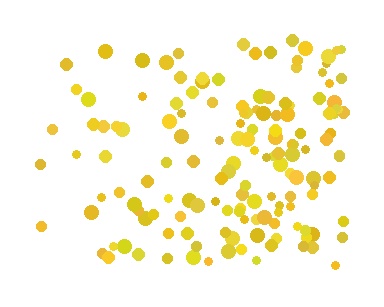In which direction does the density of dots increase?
From left to right, with the right side densest.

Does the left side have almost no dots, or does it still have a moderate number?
Still a moderate number, just noticeably fewer than the right.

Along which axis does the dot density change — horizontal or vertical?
Horizontal.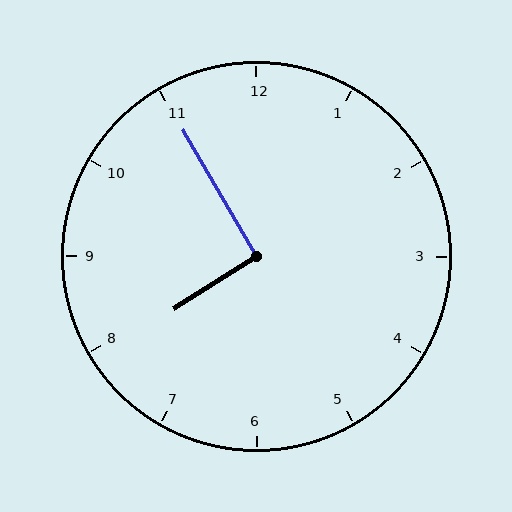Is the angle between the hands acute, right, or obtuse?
It is right.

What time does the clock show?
7:55.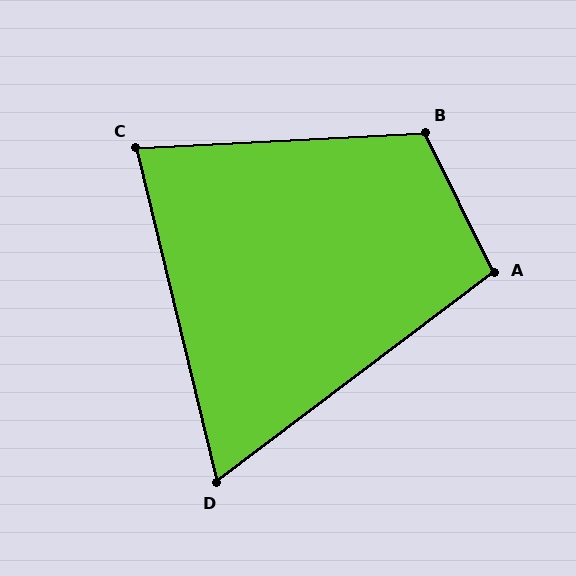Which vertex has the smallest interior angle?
D, at approximately 66 degrees.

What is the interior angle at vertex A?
Approximately 101 degrees (obtuse).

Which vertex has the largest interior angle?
B, at approximately 114 degrees.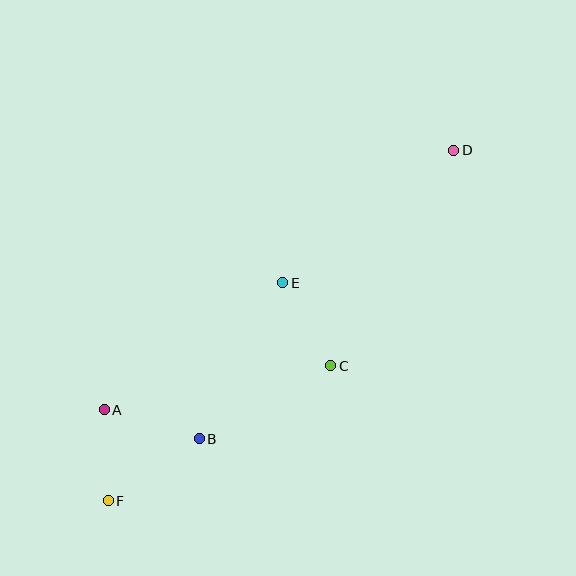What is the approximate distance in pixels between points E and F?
The distance between E and F is approximately 279 pixels.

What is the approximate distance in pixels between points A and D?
The distance between A and D is approximately 435 pixels.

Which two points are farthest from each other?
Points D and F are farthest from each other.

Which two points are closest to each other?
Points A and F are closest to each other.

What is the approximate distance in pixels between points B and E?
The distance between B and E is approximately 177 pixels.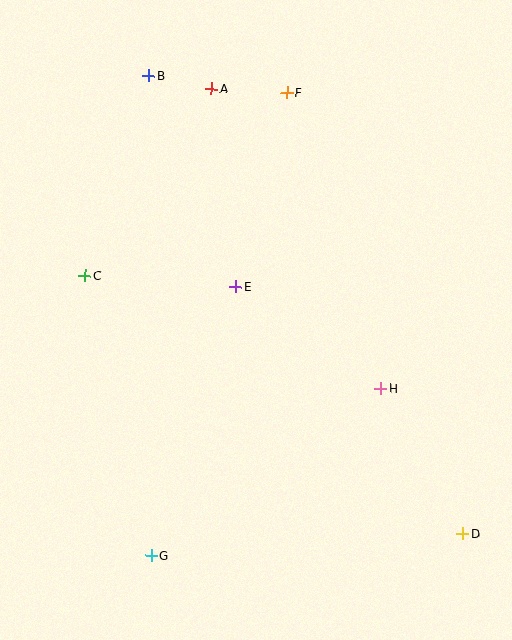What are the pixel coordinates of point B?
Point B is at (149, 76).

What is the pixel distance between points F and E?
The distance between F and E is 201 pixels.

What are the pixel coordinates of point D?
Point D is at (463, 534).